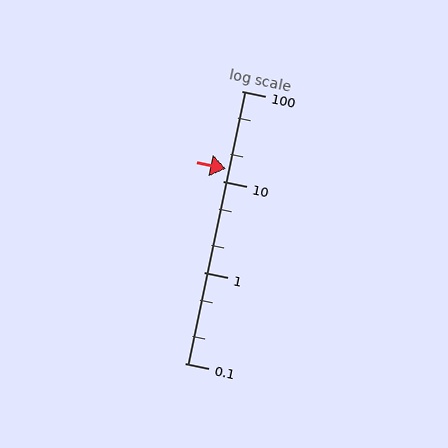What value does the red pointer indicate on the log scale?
The pointer indicates approximately 14.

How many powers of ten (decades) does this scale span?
The scale spans 3 decades, from 0.1 to 100.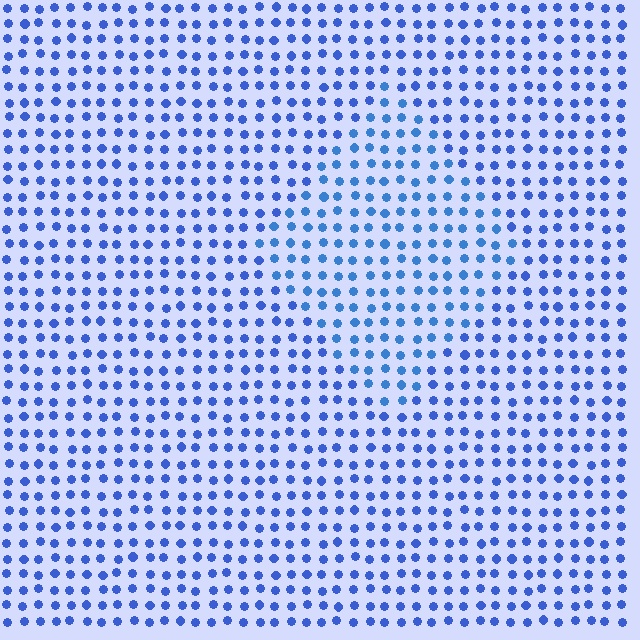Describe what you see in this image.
The image is filled with small blue elements in a uniform arrangement. A diamond-shaped region is visible where the elements are tinted to a slightly different hue, forming a subtle color boundary.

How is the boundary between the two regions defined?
The boundary is defined purely by a slight shift in hue (about 14 degrees). Spacing, size, and orientation are identical on both sides.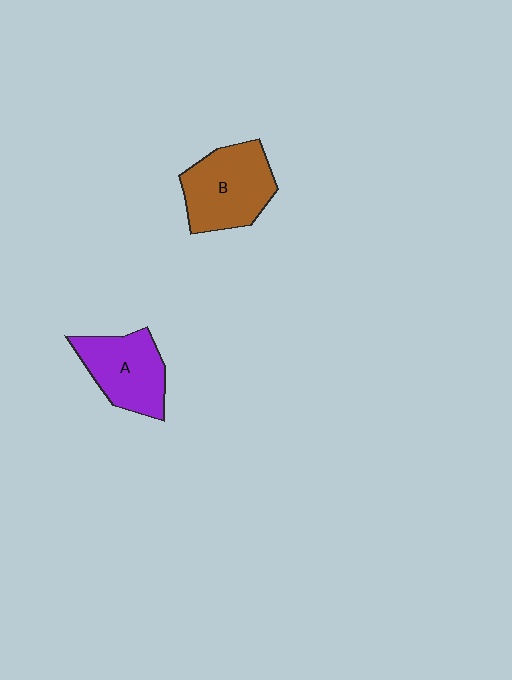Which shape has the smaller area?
Shape A (purple).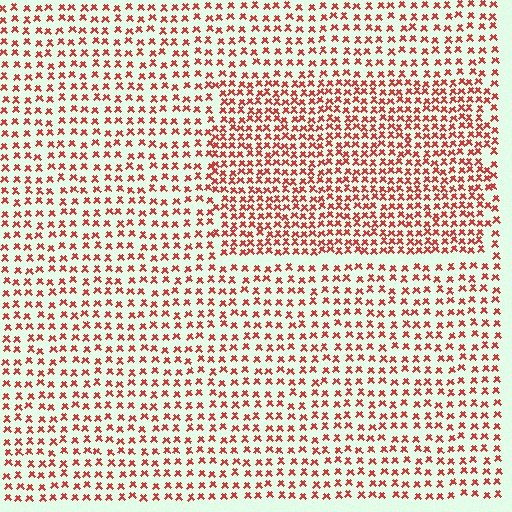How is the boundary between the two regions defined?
The boundary is defined by a change in element density (approximately 1.7x ratio). All elements are the same color, size, and shape.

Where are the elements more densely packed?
The elements are more densely packed inside the rectangle boundary.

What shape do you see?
I see a rectangle.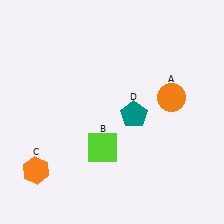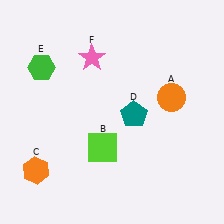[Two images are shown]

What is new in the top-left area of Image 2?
A green hexagon (E) was added in the top-left area of Image 2.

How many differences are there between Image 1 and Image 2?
There are 2 differences between the two images.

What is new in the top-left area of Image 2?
A pink star (F) was added in the top-left area of Image 2.